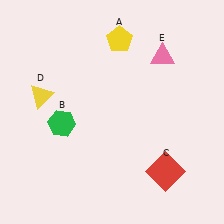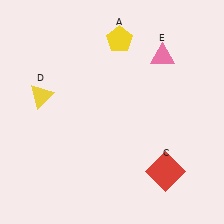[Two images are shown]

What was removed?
The green hexagon (B) was removed in Image 2.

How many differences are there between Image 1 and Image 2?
There is 1 difference between the two images.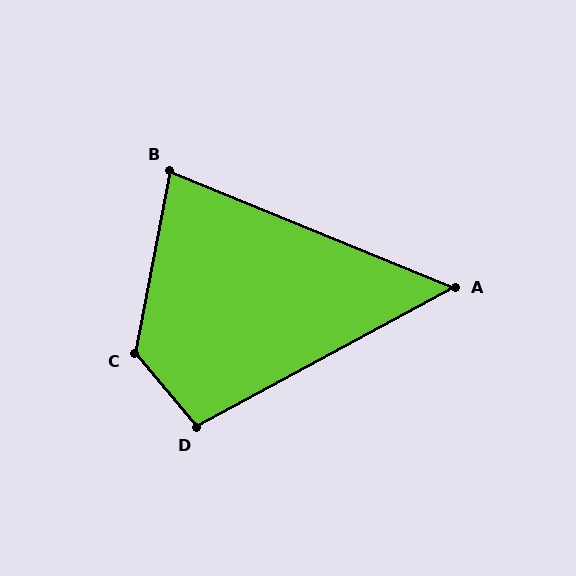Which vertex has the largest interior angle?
C, at approximately 129 degrees.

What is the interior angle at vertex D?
Approximately 102 degrees (obtuse).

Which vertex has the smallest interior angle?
A, at approximately 51 degrees.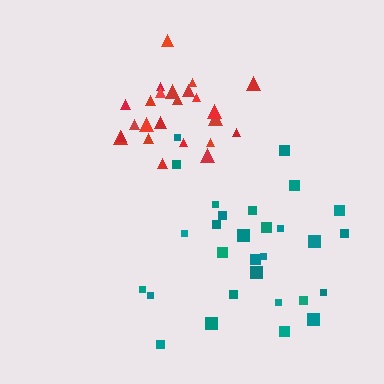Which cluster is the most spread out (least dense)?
Teal.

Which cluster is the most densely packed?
Red.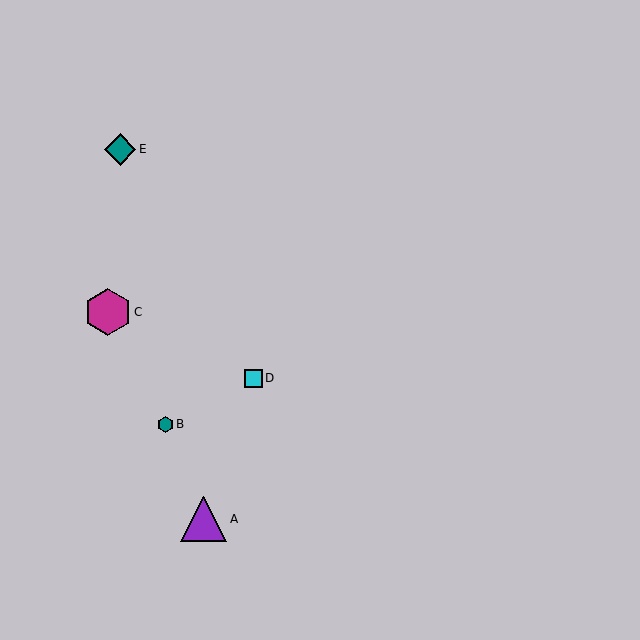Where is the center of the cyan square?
The center of the cyan square is at (253, 378).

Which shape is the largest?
The magenta hexagon (labeled C) is the largest.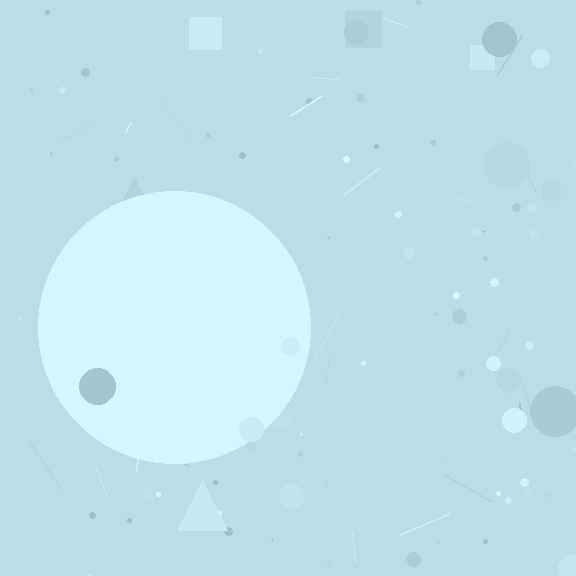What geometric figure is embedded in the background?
A circle is embedded in the background.